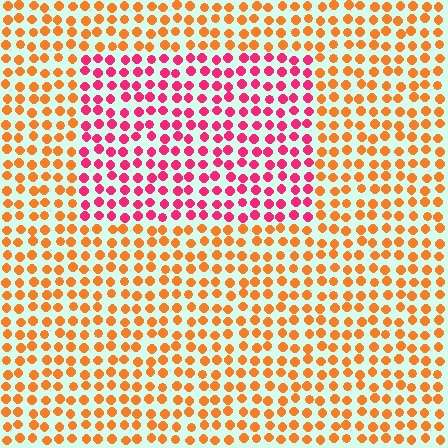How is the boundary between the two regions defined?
The boundary is defined purely by a slight shift in hue (about 50 degrees). Spacing, size, and orientation are identical on both sides.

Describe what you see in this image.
The image is filled with small orange elements in a uniform arrangement. A rectangle-shaped region is visible where the elements are tinted to a slightly different hue, forming a subtle color boundary.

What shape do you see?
I see a rectangle.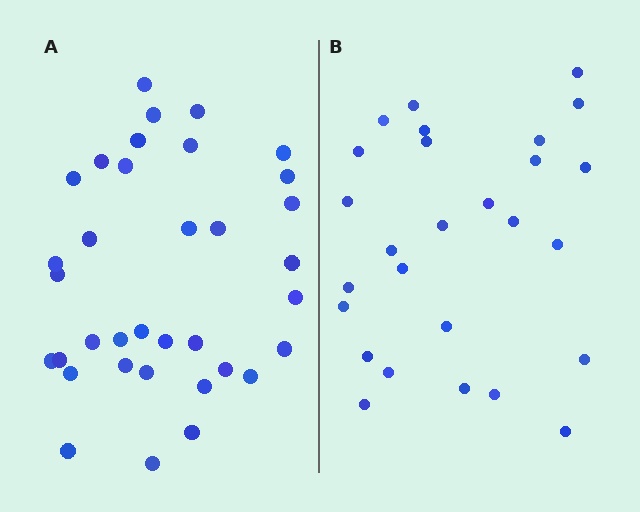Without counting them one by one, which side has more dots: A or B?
Region A (the left region) has more dots.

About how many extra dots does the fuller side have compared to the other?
Region A has roughly 8 or so more dots than region B.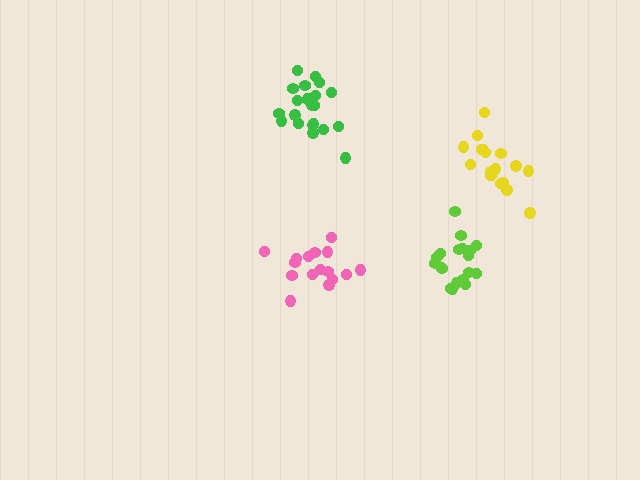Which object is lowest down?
The pink cluster is bottommost.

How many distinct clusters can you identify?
There are 4 distinct clusters.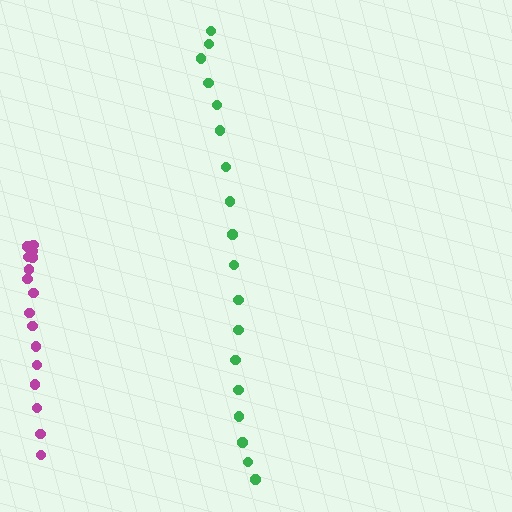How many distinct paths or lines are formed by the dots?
There are 2 distinct paths.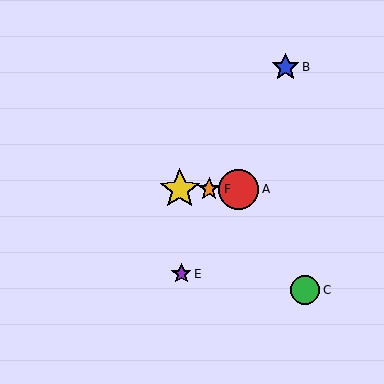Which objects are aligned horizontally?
Objects A, D, F are aligned horizontally.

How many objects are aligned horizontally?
3 objects (A, D, F) are aligned horizontally.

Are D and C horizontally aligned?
No, D is at y≈189 and C is at y≈290.